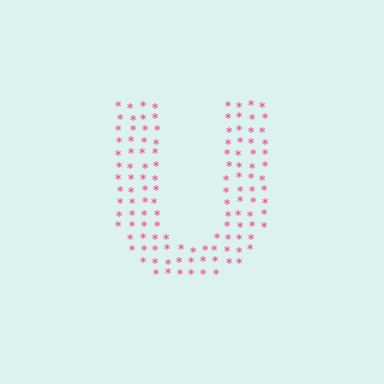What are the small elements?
The small elements are asterisks.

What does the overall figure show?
The overall figure shows the letter U.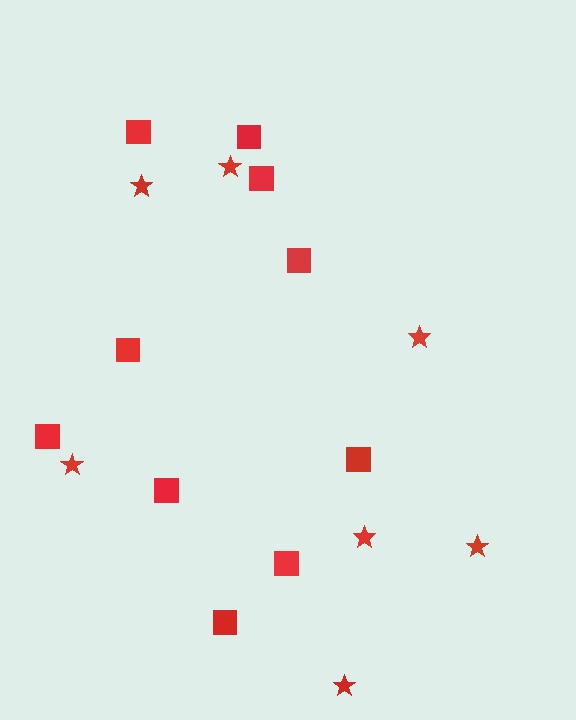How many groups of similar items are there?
There are 2 groups: one group of squares (10) and one group of stars (7).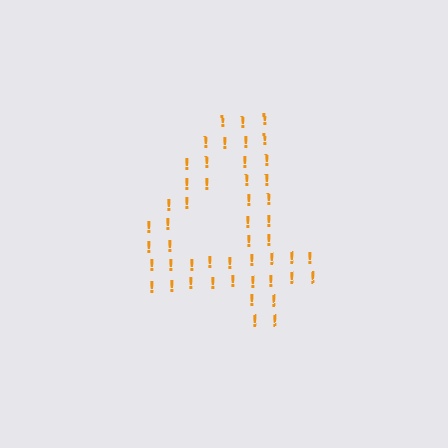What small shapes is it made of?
It is made of small exclamation marks.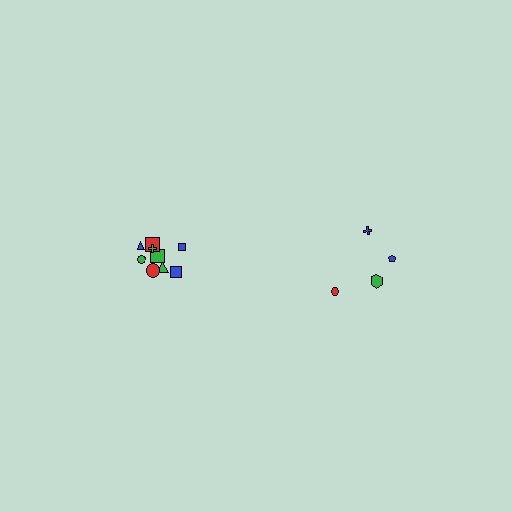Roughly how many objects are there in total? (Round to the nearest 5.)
Roughly 15 objects in total.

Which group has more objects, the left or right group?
The left group.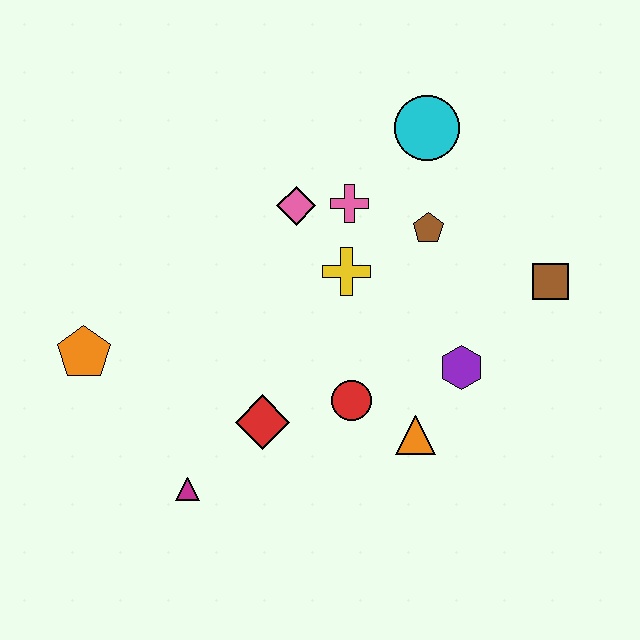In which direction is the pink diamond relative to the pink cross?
The pink diamond is to the left of the pink cross.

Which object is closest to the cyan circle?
The brown pentagon is closest to the cyan circle.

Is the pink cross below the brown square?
No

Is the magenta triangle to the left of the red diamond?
Yes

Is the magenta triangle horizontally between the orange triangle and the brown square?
No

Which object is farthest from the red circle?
The cyan circle is farthest from the red circle.